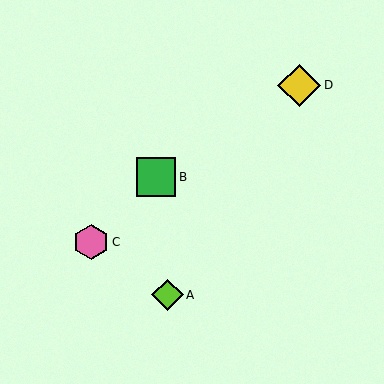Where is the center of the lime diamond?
The center of the lime diamond is at (167, 295).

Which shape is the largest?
The yellow diamond (labeled D) is the largest.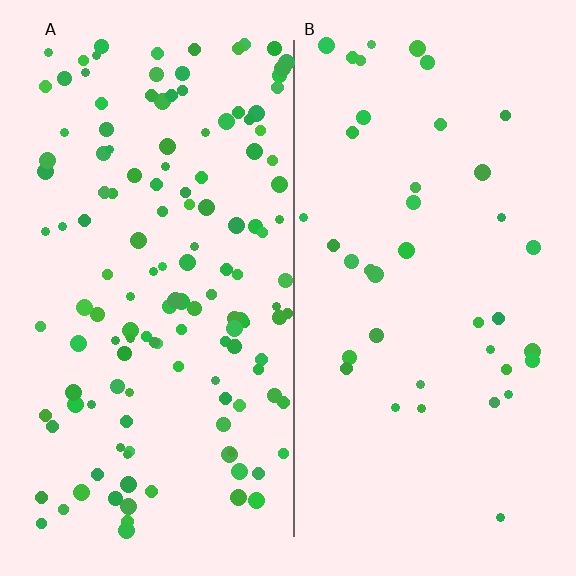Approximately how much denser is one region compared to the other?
Approximately 3.4× — region A over region B.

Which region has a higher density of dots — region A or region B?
A (the left).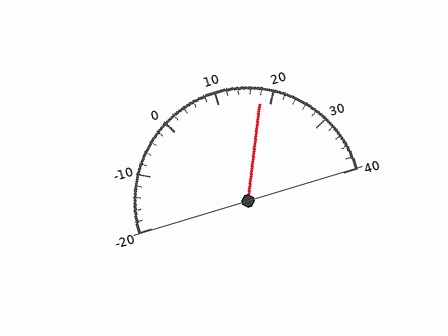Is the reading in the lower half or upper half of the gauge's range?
The reading is in the upper half of the range (-20 to 40).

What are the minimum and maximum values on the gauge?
The gauge ranges from -20 to 40.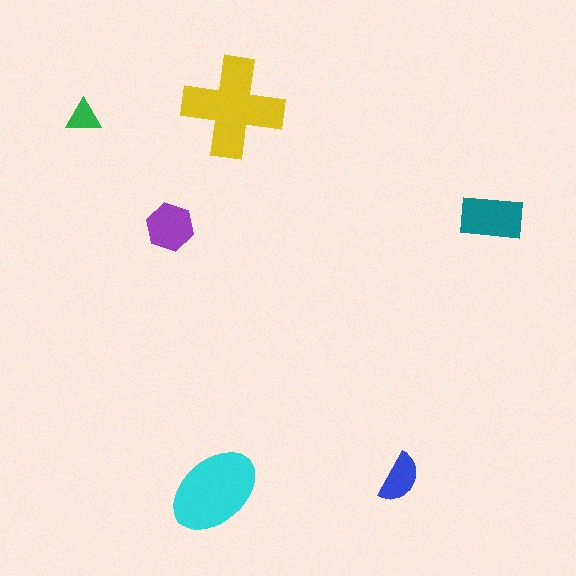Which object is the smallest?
The green triangle.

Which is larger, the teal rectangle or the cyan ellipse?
The cyan ellipse.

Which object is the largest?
The yellow cross.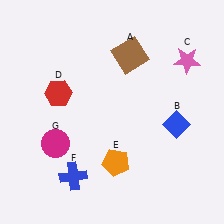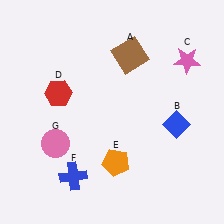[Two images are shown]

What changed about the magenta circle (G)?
In Image 1, G is magenta. In Image 2, it changed to pink.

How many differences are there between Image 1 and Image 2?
There is 1 difference between the two images.